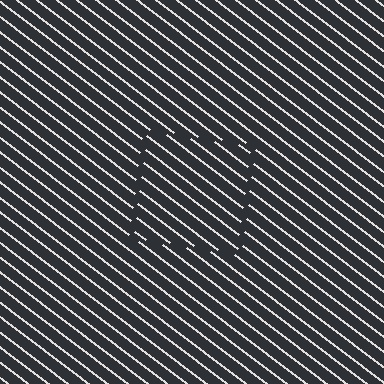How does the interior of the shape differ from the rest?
The interior of the shape contains the same grating, shifted by half a period — the contour is defined by the phase discontinuity where line-ends from the inner and outer gratings abut.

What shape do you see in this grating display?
An illusory square. The interior of the shape contains the same grating, shifted by half a period — the contour is defined by the phase discontinuity where line-ends from the inner and outer gratings abut.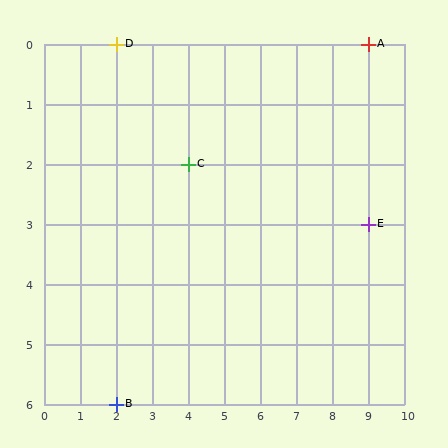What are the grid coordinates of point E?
Point E is at grid coordinates (9, 3).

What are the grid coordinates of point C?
Point C is at grid coordinates (4, 2).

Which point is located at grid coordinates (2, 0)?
Point D is at (2, 0).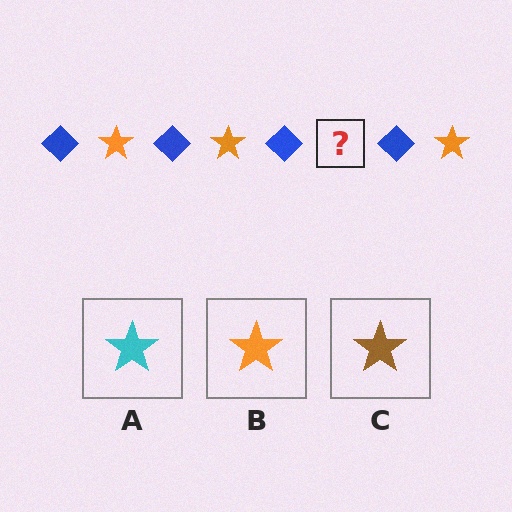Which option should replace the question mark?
Option B.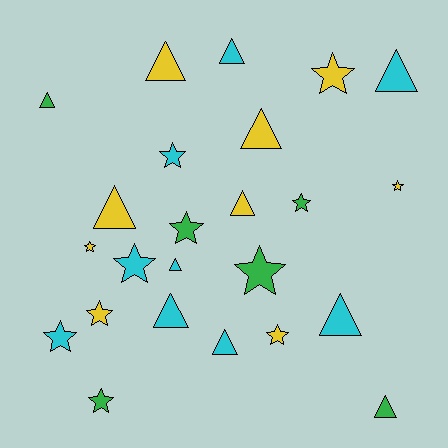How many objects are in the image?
There are 24 objects.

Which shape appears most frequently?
Triangle, with 12 objects.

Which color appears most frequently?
Yellow, with 9 objects.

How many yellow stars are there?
There are 5 yellow stars.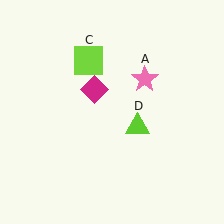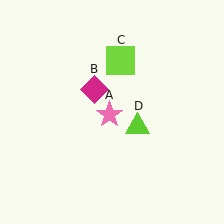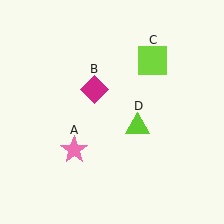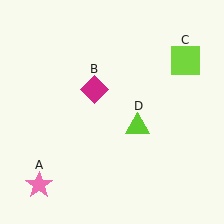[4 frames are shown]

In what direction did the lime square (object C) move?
The lime square (object C) moved right.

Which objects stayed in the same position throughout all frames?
Magenta diamond (object B) and lime triangle (object D) remained stationary.